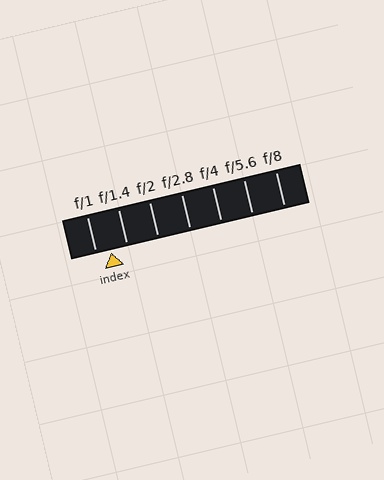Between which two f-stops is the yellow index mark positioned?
The index mark is between f/1 and f/1.4.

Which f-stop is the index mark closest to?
The index mark is closest to f/1.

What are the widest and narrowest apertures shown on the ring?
The widest aperture shown is f/1 and the narrowest is f/8.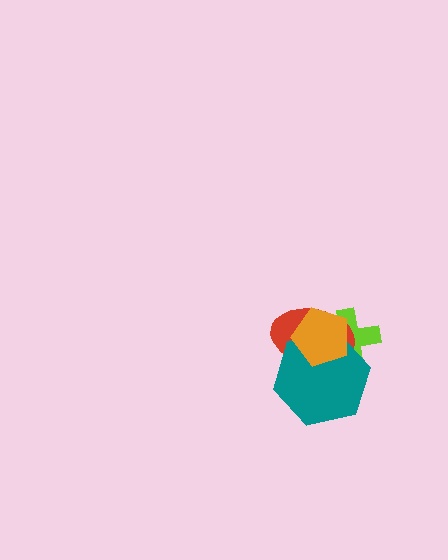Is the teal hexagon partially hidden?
Yes, it is partially covered by another shape.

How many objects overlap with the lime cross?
3 objects overlap with the lime cross.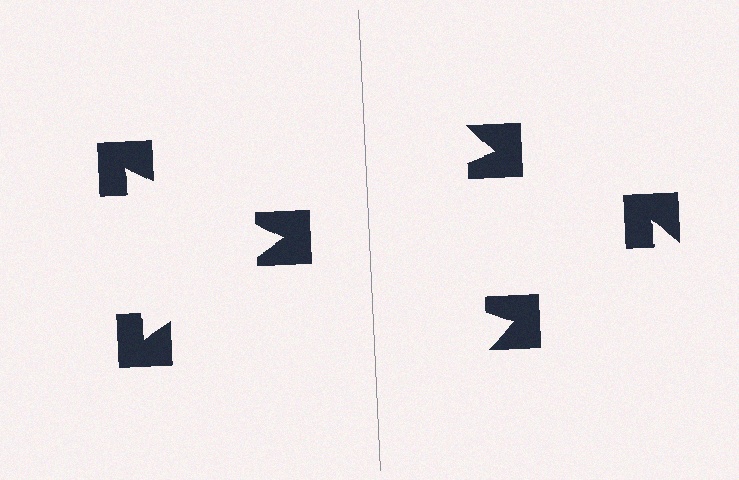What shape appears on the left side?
An illusory triangle.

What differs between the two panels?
The notched squares are positioned identically on both sides; only the wedge orientations differ. On the left they align to a triangle; on the right they are misaligned.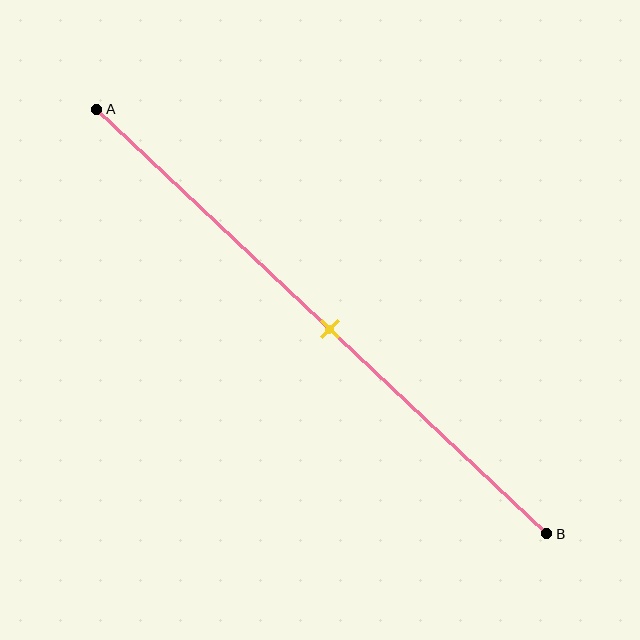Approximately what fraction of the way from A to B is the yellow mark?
The yellow mark is approximately 50% of the way from A to B.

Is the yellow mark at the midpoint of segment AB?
Yes, the mark is approximately at the midpoint.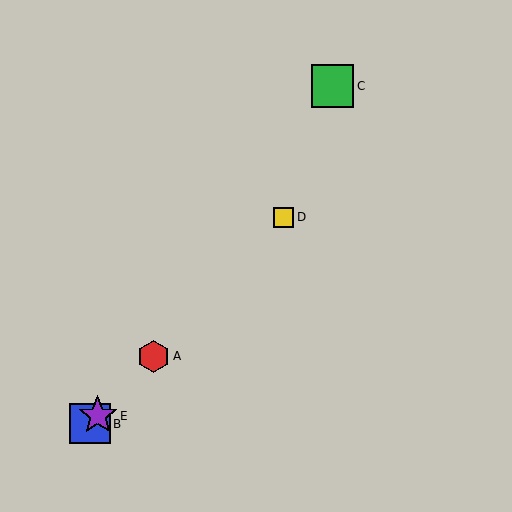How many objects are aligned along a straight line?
4 objects (A, B, D, E) are aligned along a straight line.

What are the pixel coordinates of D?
Object D is at (284, 217).